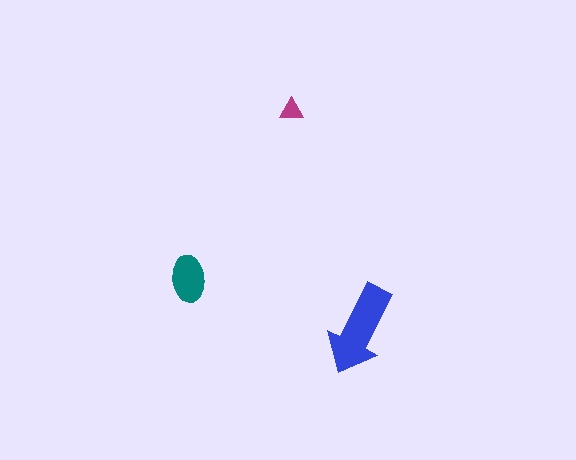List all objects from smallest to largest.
The magenta triangle, the teal ellipse, the blue arrow.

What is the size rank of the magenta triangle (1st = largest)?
3rd.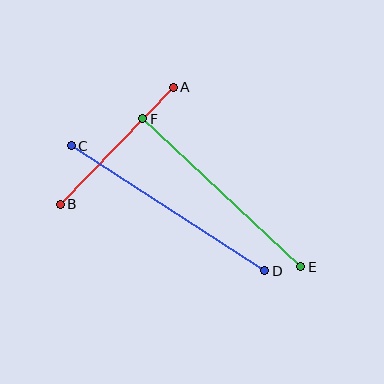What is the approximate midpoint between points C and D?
The midpoint is at approximately (168, 208) pixels.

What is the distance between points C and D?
The distance is approximately 230 pixels.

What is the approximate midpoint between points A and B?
The midpoint is at approximately (117, 146) pixels.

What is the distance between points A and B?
The distance is approximately 162 pixels.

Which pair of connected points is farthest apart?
Points C and D are farthest apart.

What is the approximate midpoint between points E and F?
The midpoint is at approximately (222, 193) pixels.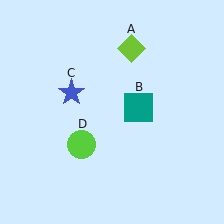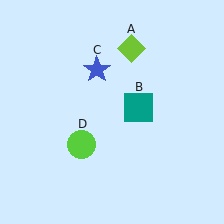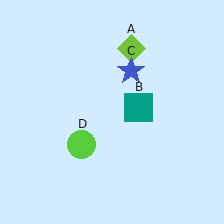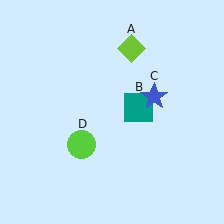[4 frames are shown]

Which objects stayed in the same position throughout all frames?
Lime diamond (object A) and teal square (object B) and lime circle (object D) remained stationary.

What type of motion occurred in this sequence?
The blue star (object C) rotated clockwise around the center of the scene.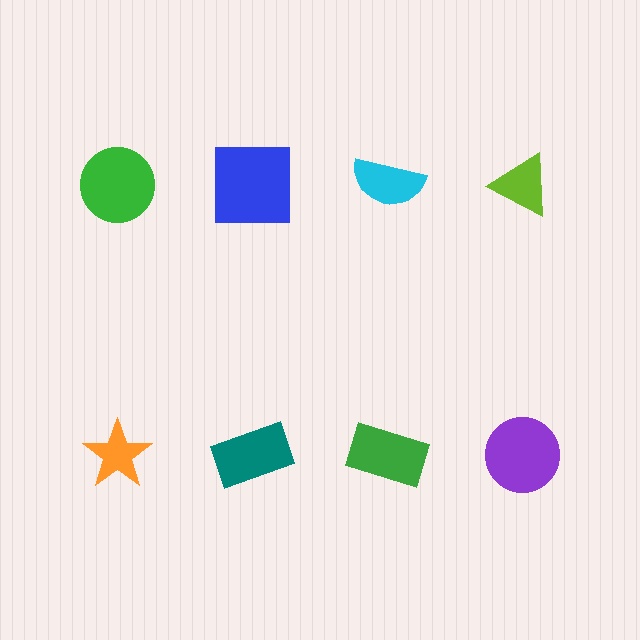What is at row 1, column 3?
A cyan semicircle.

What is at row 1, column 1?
A green circle.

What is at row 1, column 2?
A blue square.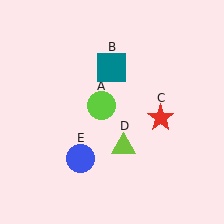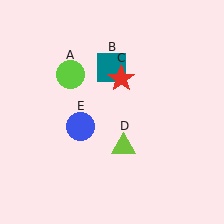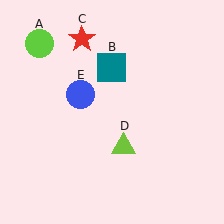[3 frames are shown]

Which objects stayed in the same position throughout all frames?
Teal square (object B) and lime triangle (object D) remained stationary.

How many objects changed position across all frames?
3 objects changed position: lime circle (object A), red star (object C), blue circle (object E).